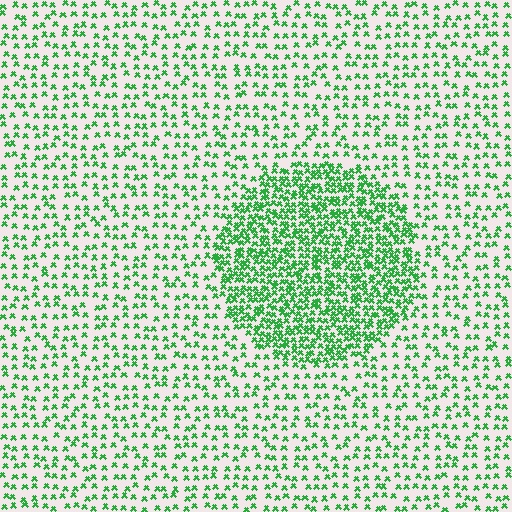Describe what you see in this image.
The image contains small green elements arranged at two different densities. A circle-shaped region is visible where the elements are more densely packed than the surrounding area.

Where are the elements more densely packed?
The elements are more densely packed inside the circle boundary.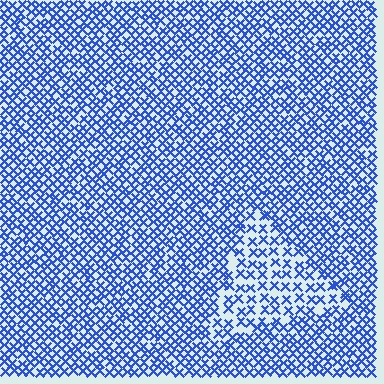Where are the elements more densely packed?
The elements are more densely packed outside the triangle boundary.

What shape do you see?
I see a triangle.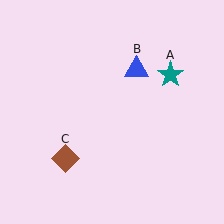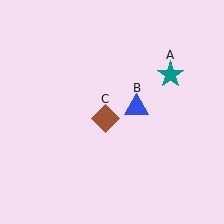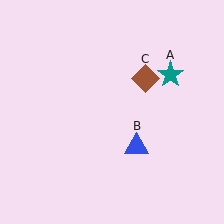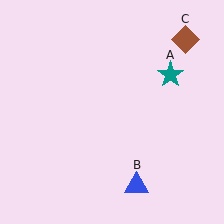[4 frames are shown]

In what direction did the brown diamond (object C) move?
The brown diamond (object C) moved up and to the right.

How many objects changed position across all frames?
2 objects changed position: blue triangle (object B), brown diamond (object C).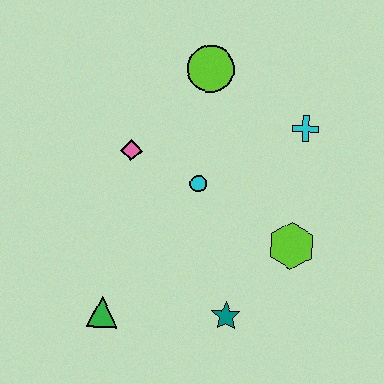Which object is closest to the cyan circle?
The pink diamond is closest to the cyan circle.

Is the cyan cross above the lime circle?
No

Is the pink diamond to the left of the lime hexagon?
Yes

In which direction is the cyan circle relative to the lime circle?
The cyan circle is below the lime circle.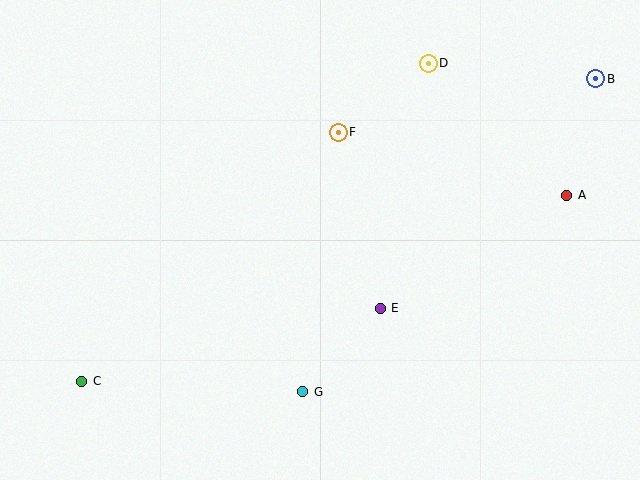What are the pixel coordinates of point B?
Point B is at (596, 79).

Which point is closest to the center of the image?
Point E at (380, 308) is closest to the center.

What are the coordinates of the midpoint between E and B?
The midpoint between E and B is at (488, 193).